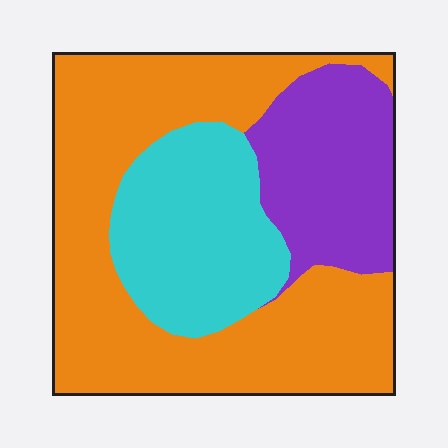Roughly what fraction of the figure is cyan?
Cyan takes up about one quarter (1/4) of the figure.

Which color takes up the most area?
Orange, at roughly 55%.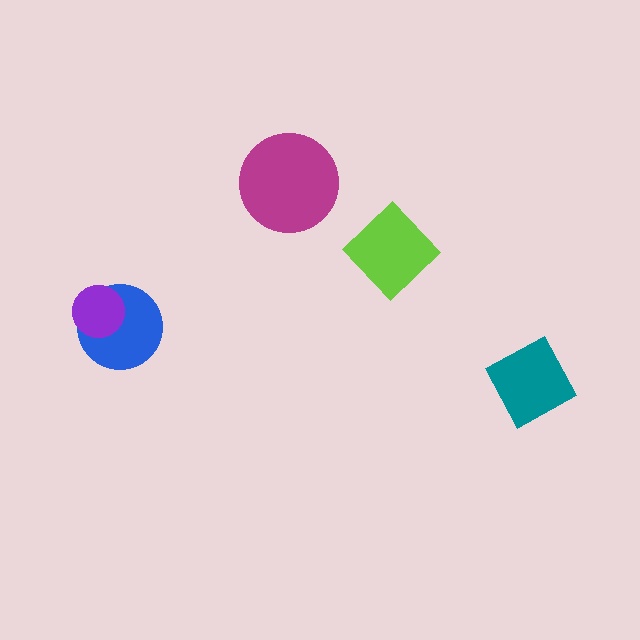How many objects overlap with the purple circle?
1 object overlaps with the purple circle.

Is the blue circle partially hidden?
Yes, it is partially covered by another shape.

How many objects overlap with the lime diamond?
0 objects overlap with the lime diamond.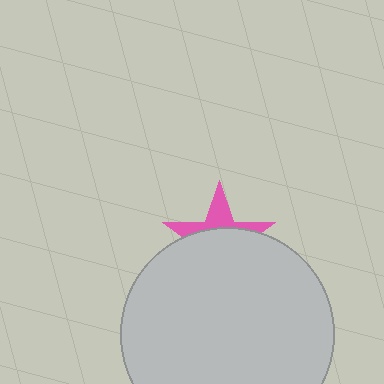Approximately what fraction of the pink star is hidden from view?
Roughly 65% of the pink star is hidden behind the light gray circle.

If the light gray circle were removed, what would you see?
You would see the complete pink star.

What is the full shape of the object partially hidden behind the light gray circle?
The partially hidden object is a pink star.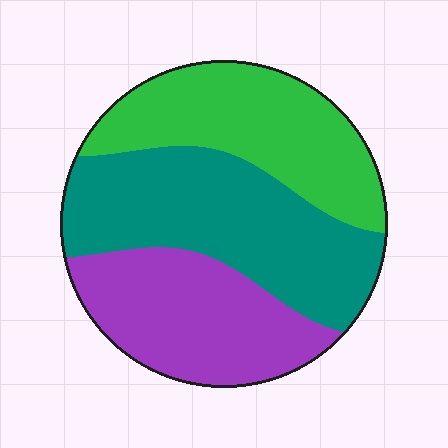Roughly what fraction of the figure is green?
Green takes up about one third (1/3) of the figure.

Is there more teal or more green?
Teal.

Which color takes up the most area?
Teal, at roughly 40%.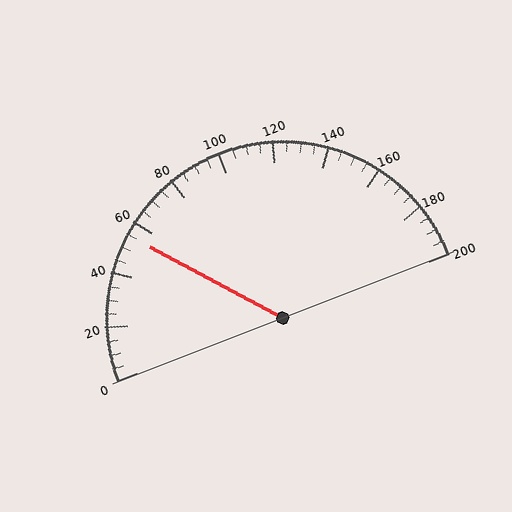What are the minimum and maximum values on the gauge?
The gauge ranges from 0 to 200.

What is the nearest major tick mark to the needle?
The nearest major tick mark is 60.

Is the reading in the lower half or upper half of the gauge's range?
The reading is in the lower half of the range (0 to 200).